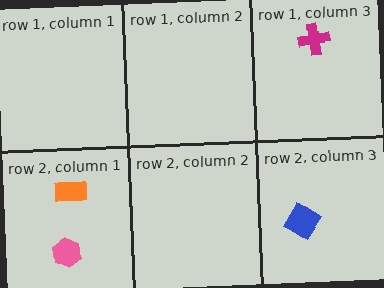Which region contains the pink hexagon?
The row 2, column 1 region.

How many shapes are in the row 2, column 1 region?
2.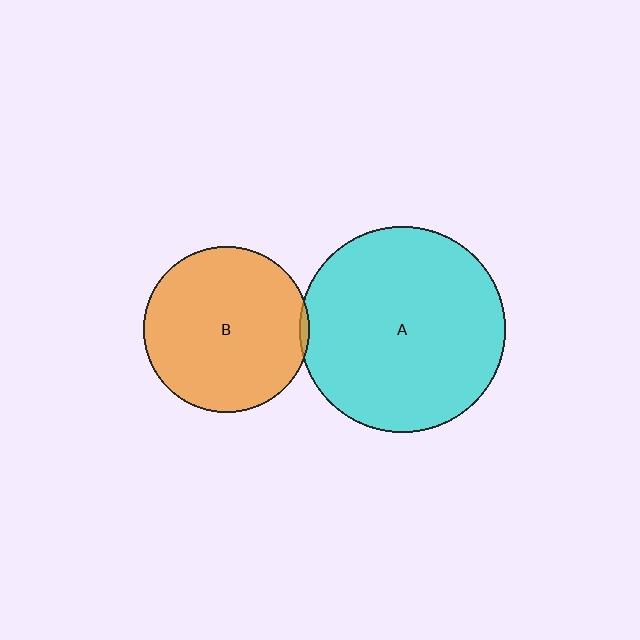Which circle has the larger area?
Circle A (cyan).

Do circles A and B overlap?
Yes.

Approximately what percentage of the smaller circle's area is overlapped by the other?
Approximately 5%.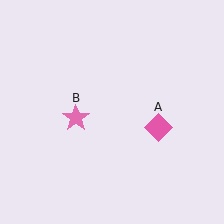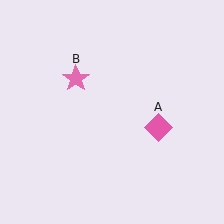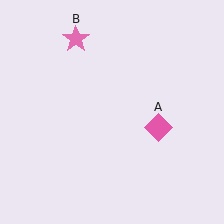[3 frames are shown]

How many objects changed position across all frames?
1 object changed position: pink star (object B).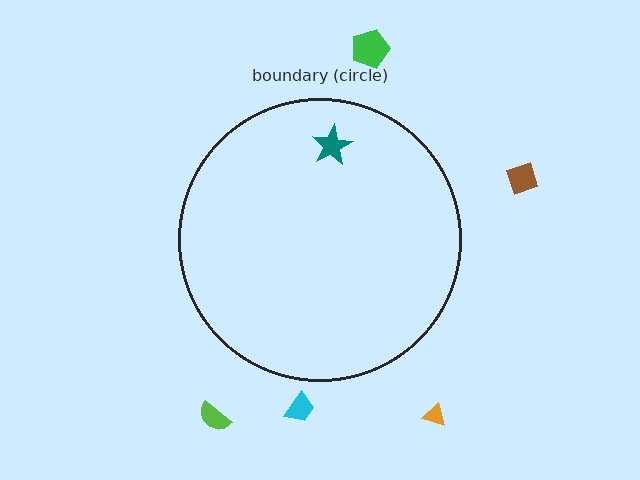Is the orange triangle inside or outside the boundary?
Outside.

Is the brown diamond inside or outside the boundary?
Outside.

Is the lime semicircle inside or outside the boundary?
Outside.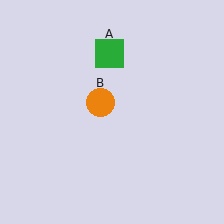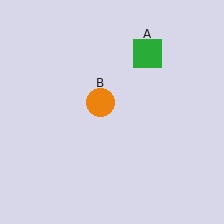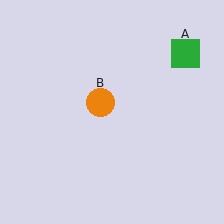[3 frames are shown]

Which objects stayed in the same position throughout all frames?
Orange circle (object B) remained stationary.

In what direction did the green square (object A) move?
The green square (object A) moved right.